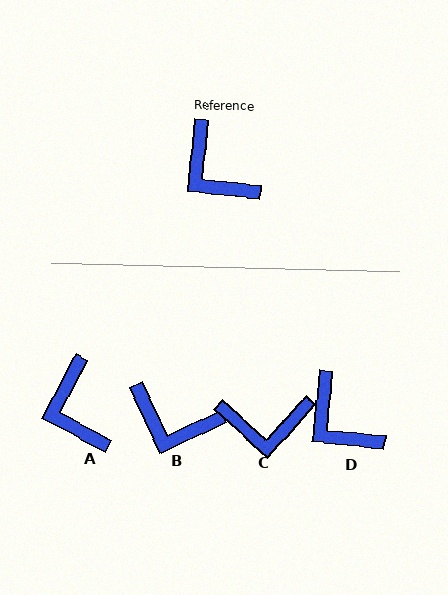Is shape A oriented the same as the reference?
No, it is off by about 22 degrees.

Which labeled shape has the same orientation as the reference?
D.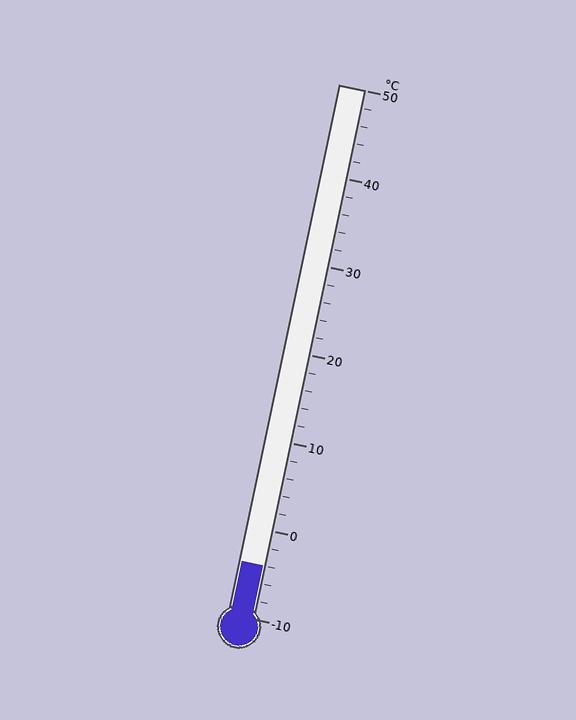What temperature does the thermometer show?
The thermometer shows approximately -4°C.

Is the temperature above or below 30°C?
The temperature is below 30°C.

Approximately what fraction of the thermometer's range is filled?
The thermometer is filled to approximately 10% of its range.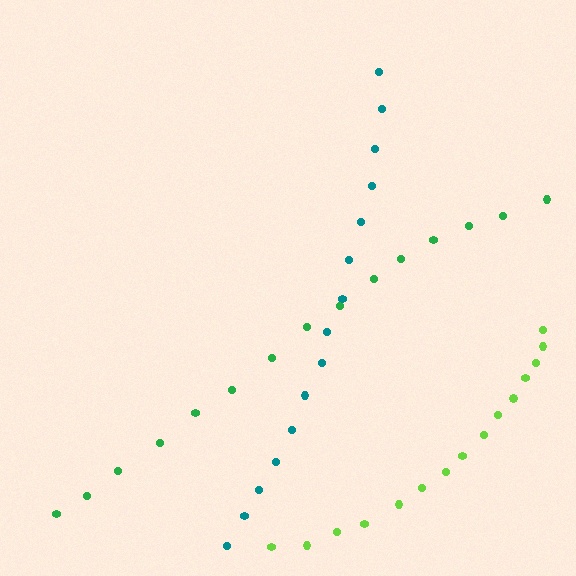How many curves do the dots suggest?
There are 3 distinct paths.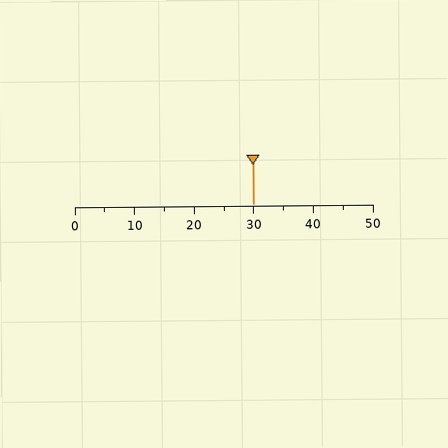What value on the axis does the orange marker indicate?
The marker indicates approximately 30.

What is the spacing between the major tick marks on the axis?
The major ticks are spaced 10 apart.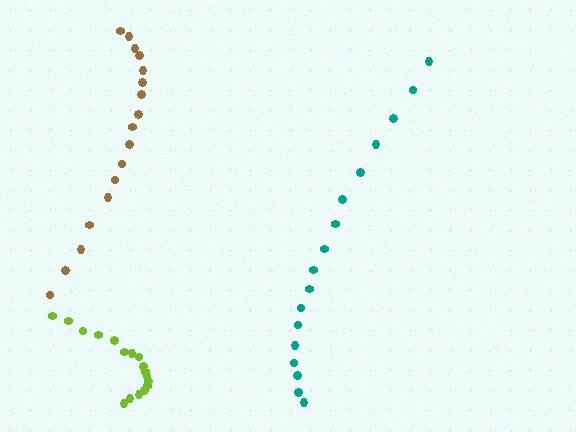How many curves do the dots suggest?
There are 3 distinct paths.